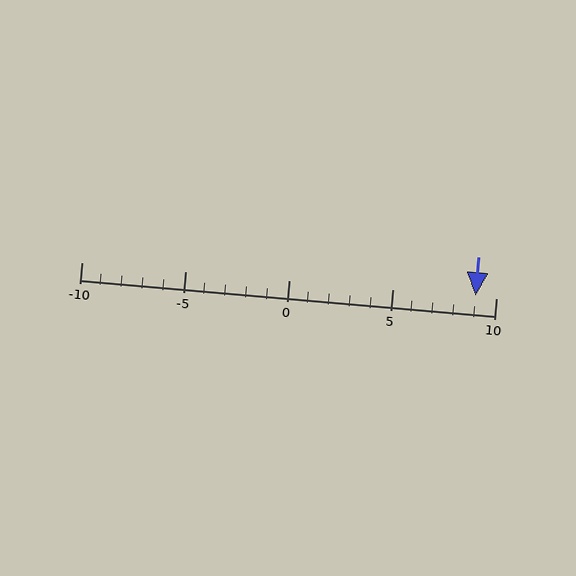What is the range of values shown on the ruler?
The ruler shows values from -10 to 10.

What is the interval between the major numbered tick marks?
The major tick marks are spaced 5 units apart.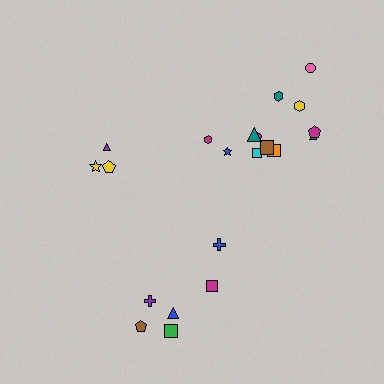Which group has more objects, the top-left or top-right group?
The top-right group.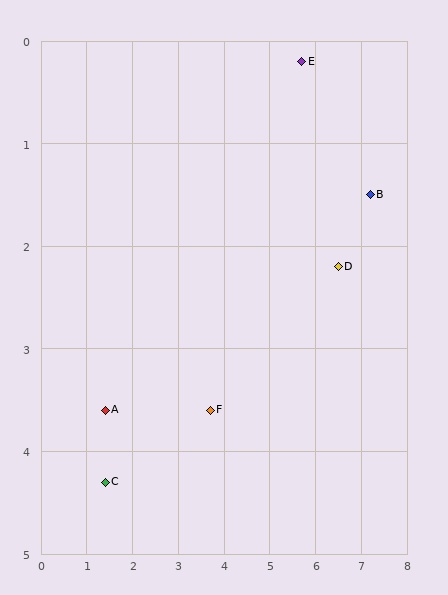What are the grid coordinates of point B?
Point B is at approximately (7.2, 1.5).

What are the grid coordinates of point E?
Point E is at approximately (5.7, 0.2).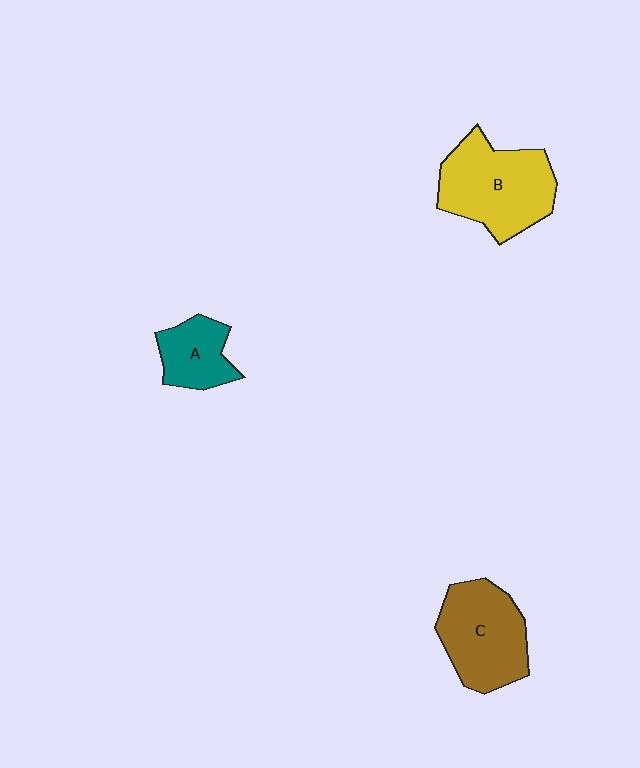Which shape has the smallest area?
Shape A (teal).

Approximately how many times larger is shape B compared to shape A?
Approximately 2.0 times.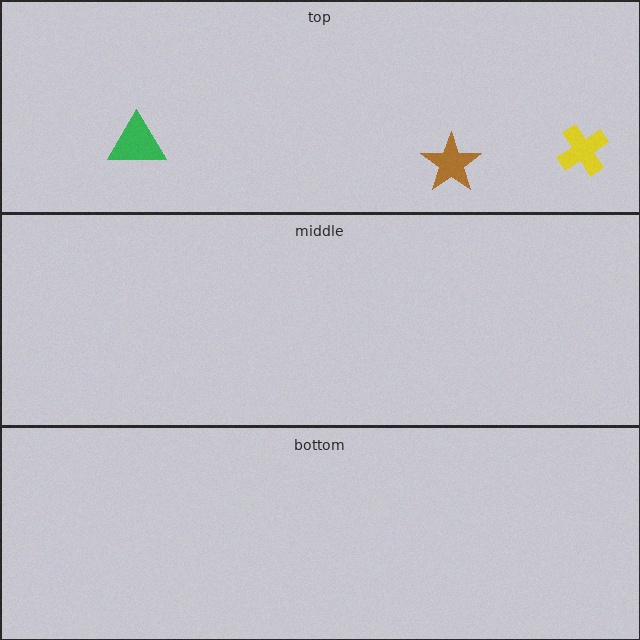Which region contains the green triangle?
The top region.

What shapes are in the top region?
The yellow cross, the green triangle, the brown star.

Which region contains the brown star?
The top region.